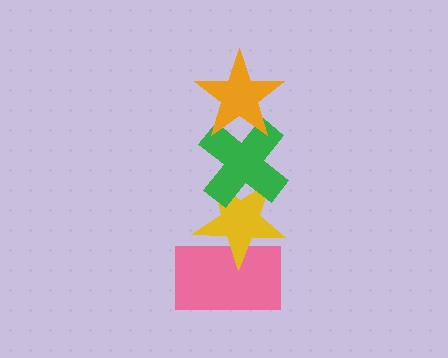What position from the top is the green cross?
The green cross is 2nd from the top.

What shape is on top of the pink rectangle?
The yellow star is on top of the pink rectangle.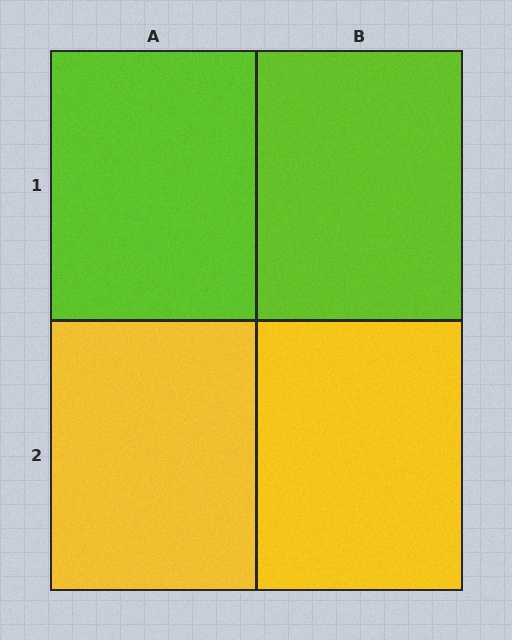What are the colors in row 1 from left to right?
Lime, lime.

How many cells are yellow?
2 cells are yellow.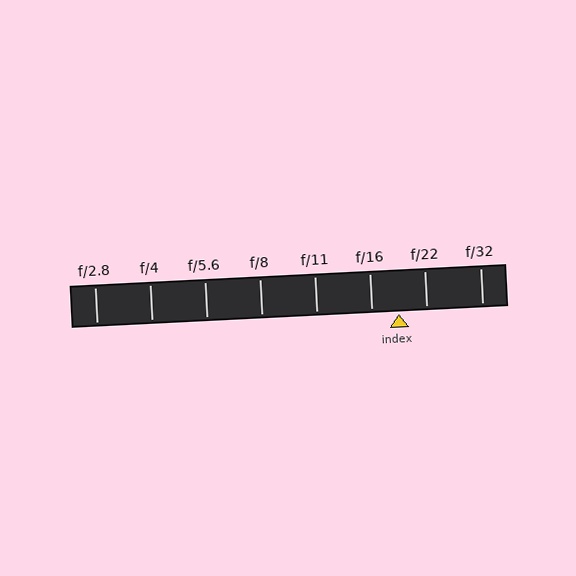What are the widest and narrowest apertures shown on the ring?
The widest aperture shown is f/2.8 and the narrowest is f/32.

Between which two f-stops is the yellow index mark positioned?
The index mark is between f/16 and f/22.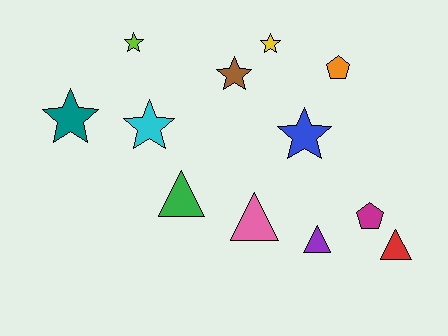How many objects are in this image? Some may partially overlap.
There are 12 objects.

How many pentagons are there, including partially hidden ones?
There are 2 pentagons.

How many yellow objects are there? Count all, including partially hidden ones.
There is 1 yellow object.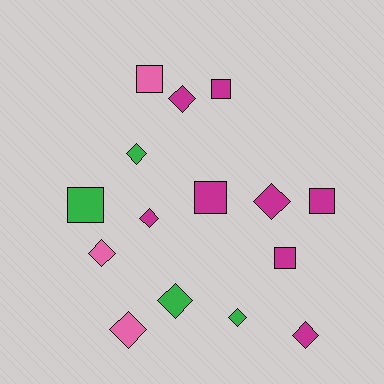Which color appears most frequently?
Magenta, with 8 objects.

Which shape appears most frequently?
Diamond, with 9 objects.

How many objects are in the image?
There are 15 objects.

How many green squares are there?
There is 1 green square.